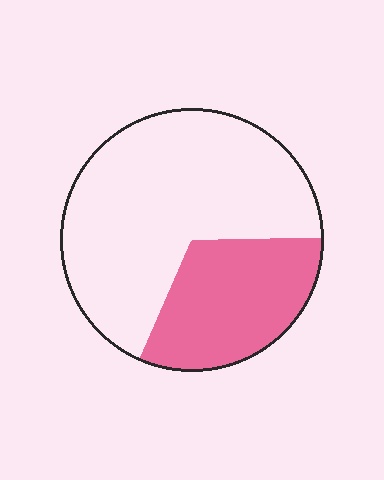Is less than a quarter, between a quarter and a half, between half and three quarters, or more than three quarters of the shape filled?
Between a quarter and a half.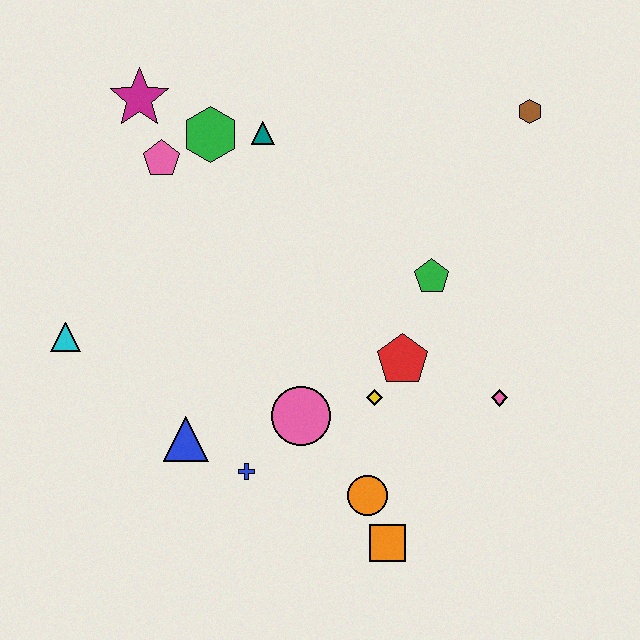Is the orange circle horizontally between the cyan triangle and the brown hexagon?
Yes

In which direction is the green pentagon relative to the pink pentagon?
The green pentagon is to the right of the pink pentagon.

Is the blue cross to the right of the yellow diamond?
No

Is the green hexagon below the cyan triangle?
No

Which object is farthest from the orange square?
The magenta star is farthest from the orange square.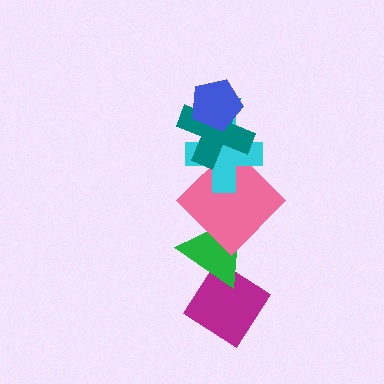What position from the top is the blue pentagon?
The blue pentagon is 1st from the top.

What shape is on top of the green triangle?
The pink diamond is on top of the green triangle.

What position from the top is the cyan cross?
The cyan cross is 3rd from the top.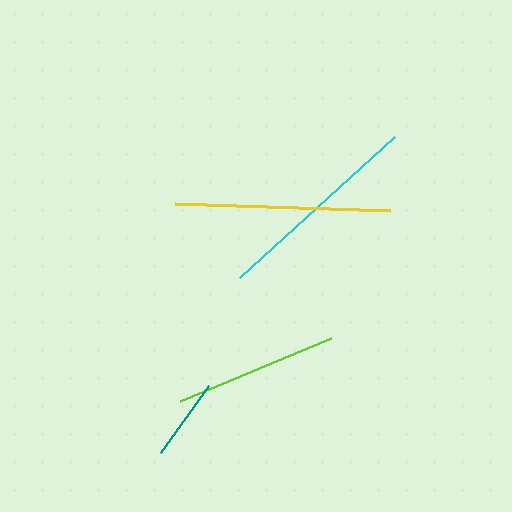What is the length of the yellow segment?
The yellow segment is approximately 215 pixels long.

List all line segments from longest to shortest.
From longest to shortest: yellow, cyan, lime, teal.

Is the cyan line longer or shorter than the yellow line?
The yellow line is longer than the cyan line.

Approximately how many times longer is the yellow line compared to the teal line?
The yellow line is approximately 2.6 times the length of the teal line.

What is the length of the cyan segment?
The cyan segment is approximately 210 pixels long.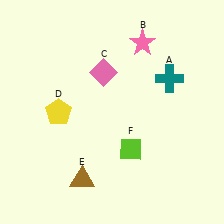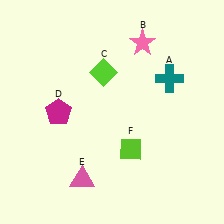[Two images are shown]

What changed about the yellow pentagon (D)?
In Image 1, D is yellow. In Image 2, it changed to magenta.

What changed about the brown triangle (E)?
In Image 1, E is brown. In Image 2, it changed to pink.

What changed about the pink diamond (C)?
In Image 1, C is pink. In Image 2, it changed to lime.